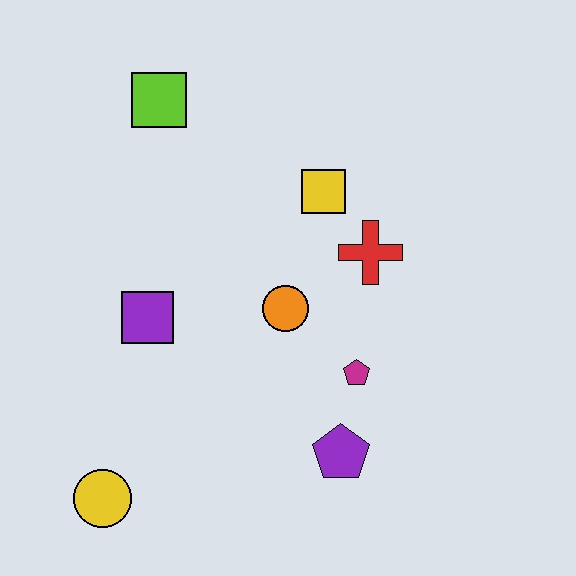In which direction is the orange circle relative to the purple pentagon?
The orange circle is above the purple pentagon.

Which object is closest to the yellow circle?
The purple square is closest to the yellow circle.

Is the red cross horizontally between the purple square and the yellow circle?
No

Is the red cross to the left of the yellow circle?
No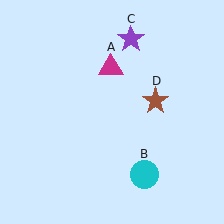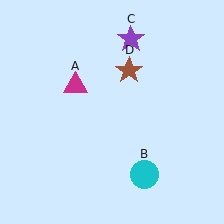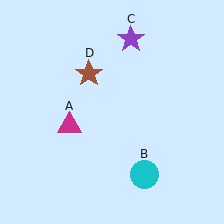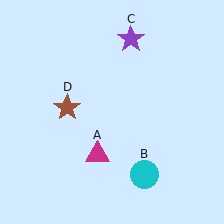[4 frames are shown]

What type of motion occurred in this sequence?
The magenta triangle (object A), brown star (object D) rotated counterclockwise around the center of the scene.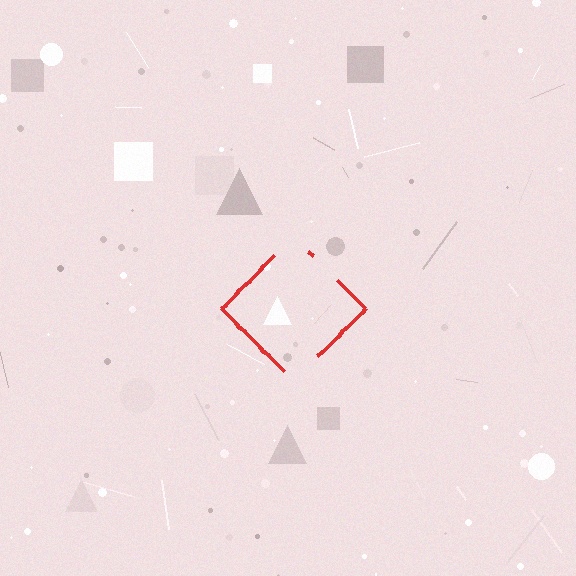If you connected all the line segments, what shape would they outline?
They would outline a diamond.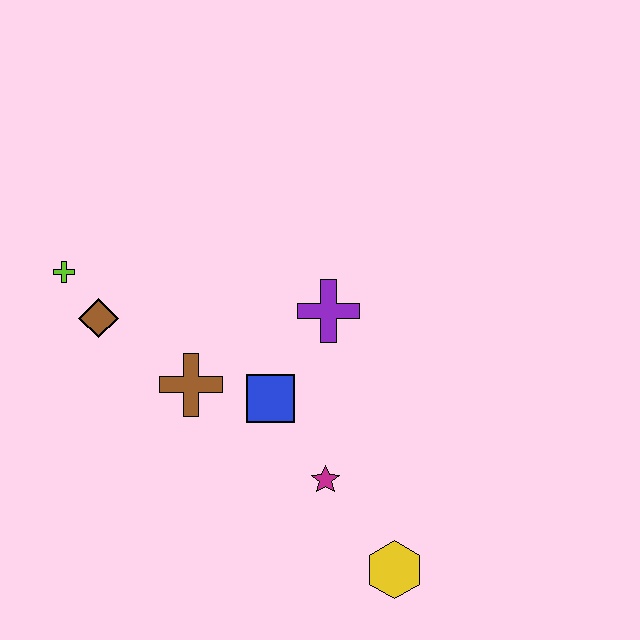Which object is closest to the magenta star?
The blue square is closest to the magenta star.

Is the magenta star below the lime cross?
Yes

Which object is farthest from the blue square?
The lime cross is farthest from the blue square.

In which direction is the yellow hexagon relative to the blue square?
The yellow hexagon is below the blue square.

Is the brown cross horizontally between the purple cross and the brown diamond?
Yes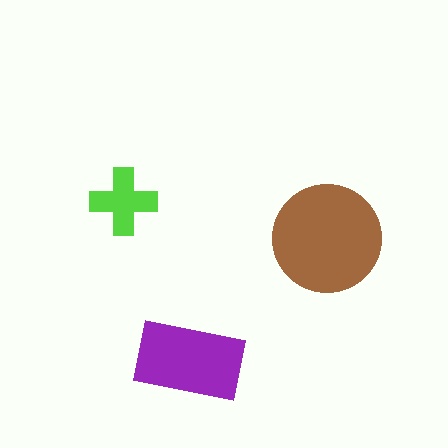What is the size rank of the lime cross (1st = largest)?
3rd.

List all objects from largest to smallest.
The brown circle, the purple rectangle, the lime cross.